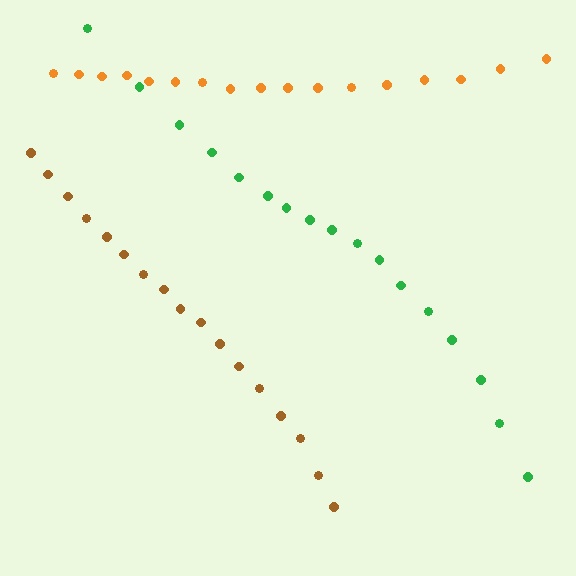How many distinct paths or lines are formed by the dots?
There are 3 distinct paths.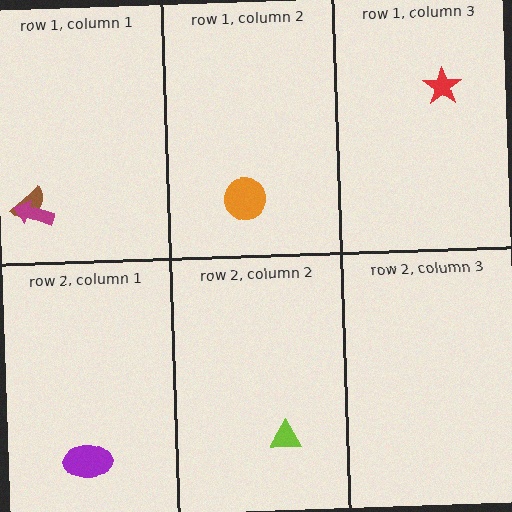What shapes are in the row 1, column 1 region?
The brown semicircle, the magenta arrow.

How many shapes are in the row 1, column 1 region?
2.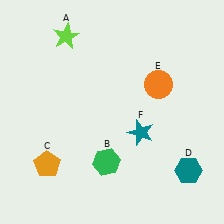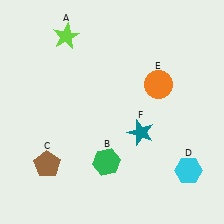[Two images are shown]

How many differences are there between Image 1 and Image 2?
There are 2 differences between the two images.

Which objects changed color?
C changed from orange to brown. D changed from teal to cyan.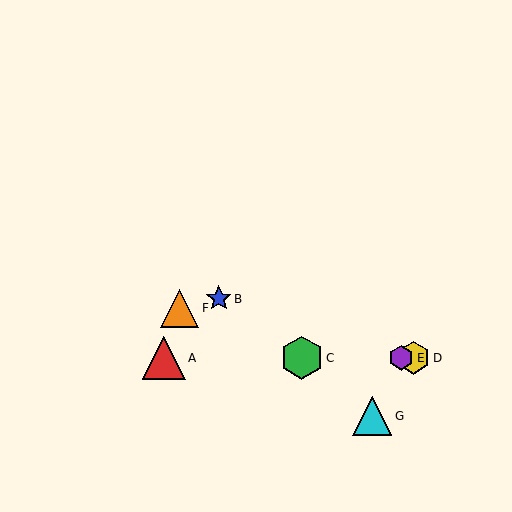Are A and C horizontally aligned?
Yes, both are at y≈358.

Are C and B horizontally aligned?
No, C is at y≈358 and B is at y≈299.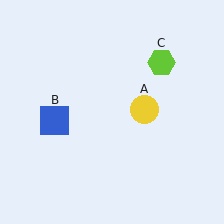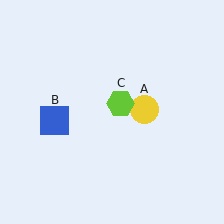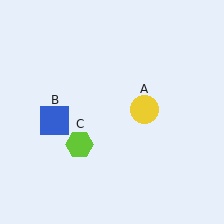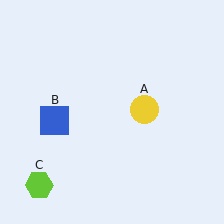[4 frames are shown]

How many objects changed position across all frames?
1 object changed position: lime hexagon (object C).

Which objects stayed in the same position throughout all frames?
Yellow circle (object A) and blue square (object B) remained stationary.